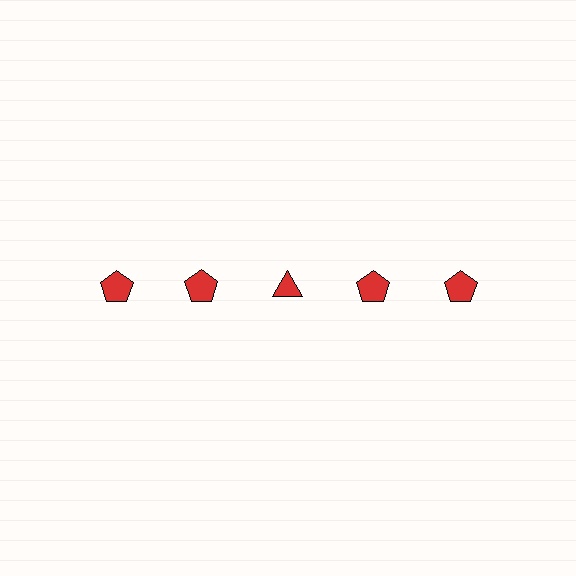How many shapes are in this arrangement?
There are 5 shapes arranged in a grid pattern.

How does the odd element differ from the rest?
It has a different shape: triangle instead of pentagon.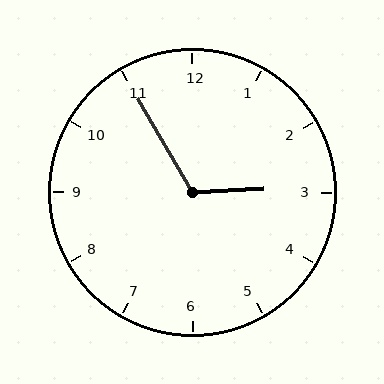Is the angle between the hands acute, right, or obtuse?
It is obtuse.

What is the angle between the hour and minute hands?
Approximately 118 degrees.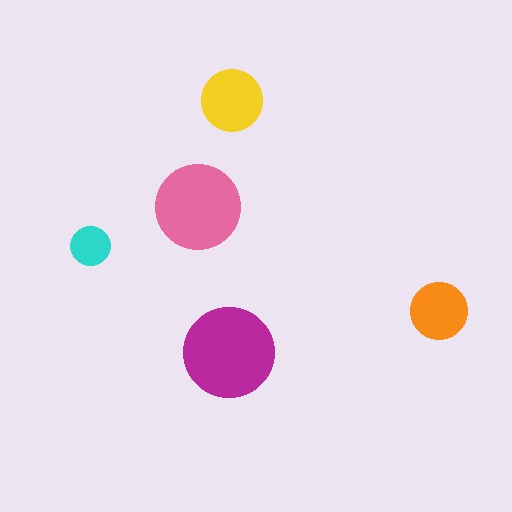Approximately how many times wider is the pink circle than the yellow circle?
About 1.5 times wider.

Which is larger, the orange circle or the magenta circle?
The magenta one.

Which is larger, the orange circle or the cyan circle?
The orange one.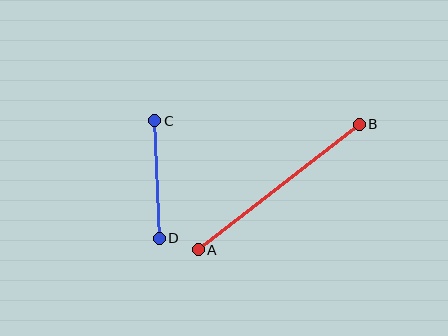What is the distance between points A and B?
The distance is approximately 204 pixels.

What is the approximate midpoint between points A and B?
The midpoint is at approximately (279, 187) pixels.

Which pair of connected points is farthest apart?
Points A and B are farthest apart.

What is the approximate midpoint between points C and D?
The midpoint is at approximately (157, 179) pixels.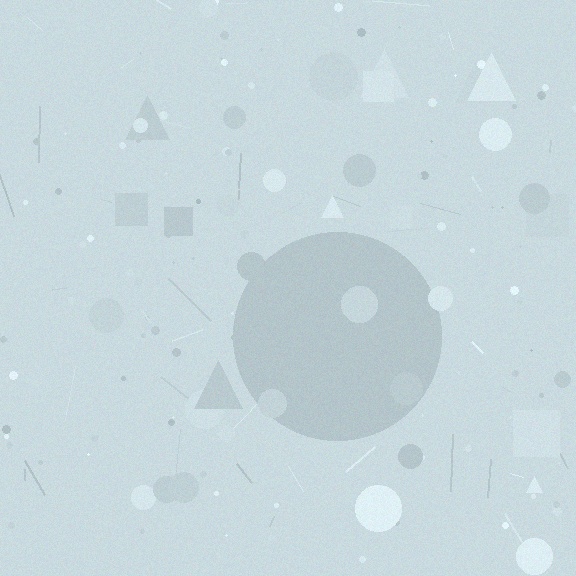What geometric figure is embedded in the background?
A circle is embedded in the background.